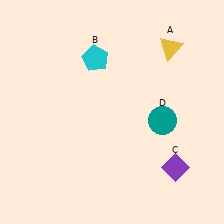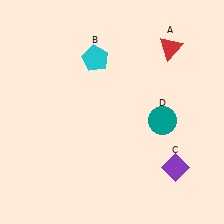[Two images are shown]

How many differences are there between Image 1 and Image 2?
There is 1 difference between the two images.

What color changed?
The triangle (A) changed from yellow in Image 1 to red in Image 2.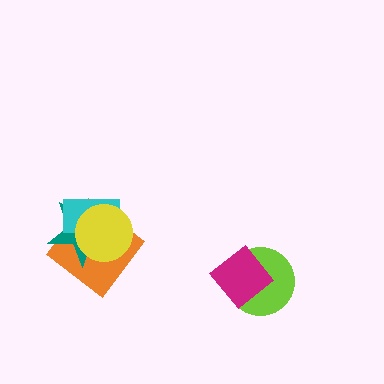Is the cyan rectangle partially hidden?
Yes, it is partially covered by another shape.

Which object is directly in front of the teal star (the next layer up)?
The cyan rectangle is directly in front of the teal star.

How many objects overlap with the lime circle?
1 object overlaps with the lime circle.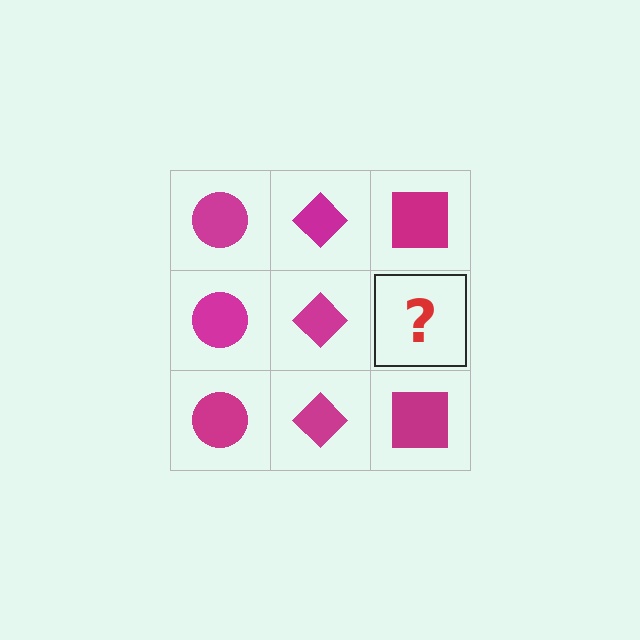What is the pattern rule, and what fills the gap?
The rule is that each column has a consistent shape. The gap should be filled with a magenta square.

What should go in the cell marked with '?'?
The missing cell should contain a magenta square.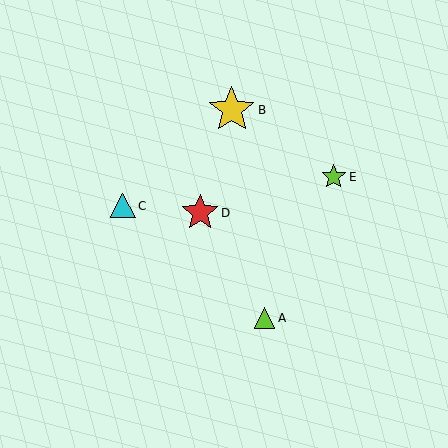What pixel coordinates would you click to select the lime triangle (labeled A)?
Click at (264, 318) to select the lime triangle A.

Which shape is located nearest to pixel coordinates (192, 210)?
The red star (labeled D) at (200, 213) is nearest to that location.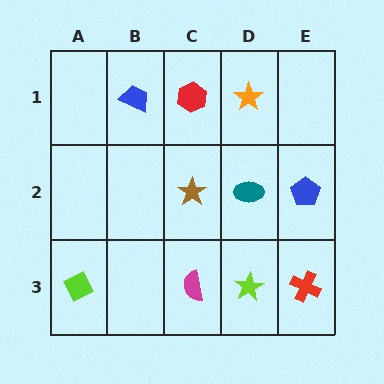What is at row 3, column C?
A magenta semicircle.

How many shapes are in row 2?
3 shapes.